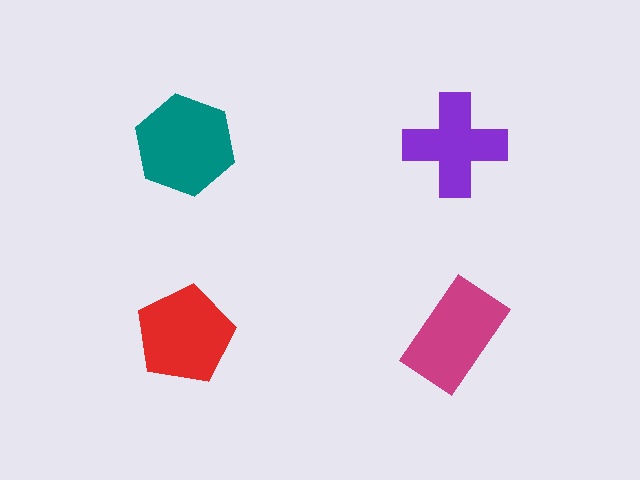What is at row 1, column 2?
A purple cross.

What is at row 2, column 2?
A magenta rectangle.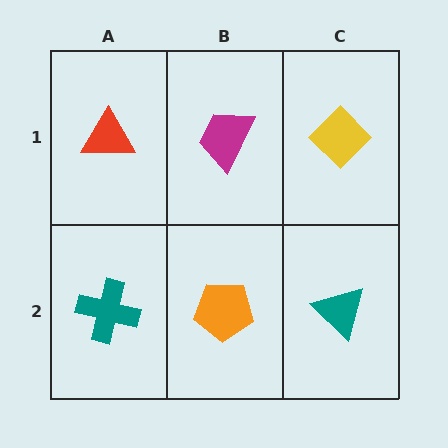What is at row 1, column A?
A red triangle.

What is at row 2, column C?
A teal triangle.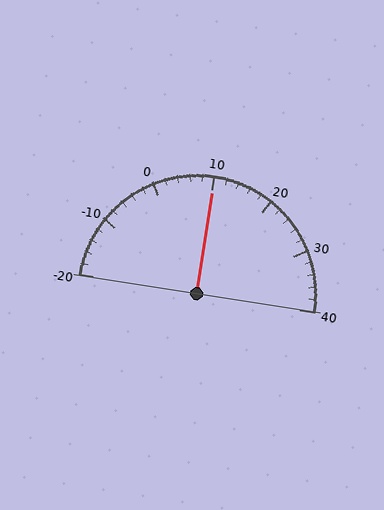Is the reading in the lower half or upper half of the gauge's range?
The reading is in the upper half of the range (-20 to 40).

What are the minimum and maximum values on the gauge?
The gauge ranges from -20 to 40.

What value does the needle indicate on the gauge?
The needle indicates approximately 10.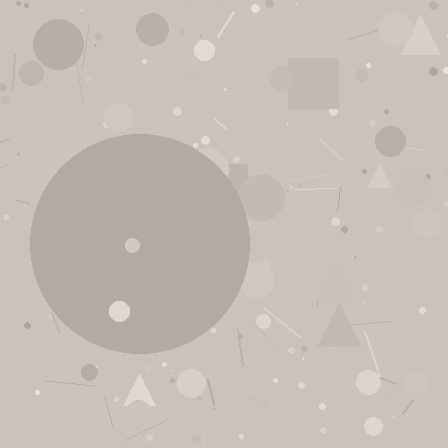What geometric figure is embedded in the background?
A circle is embedded in the background.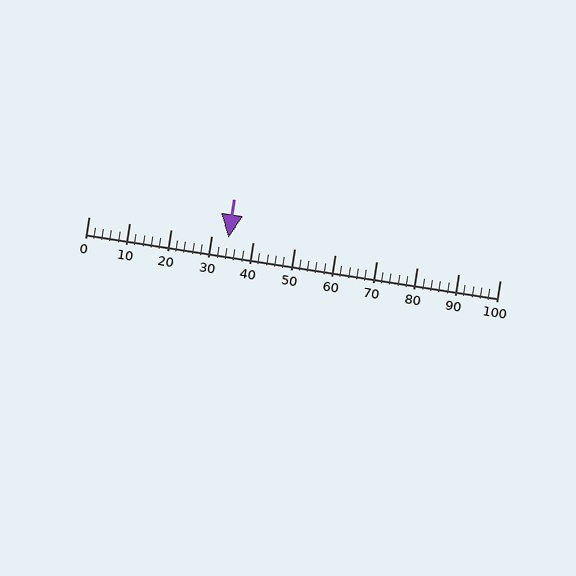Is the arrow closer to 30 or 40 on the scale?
The arrow is closer to 30.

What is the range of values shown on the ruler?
The ruler shows values from 0 to 100.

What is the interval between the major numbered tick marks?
The major tick marks are spaced 10 units apart.